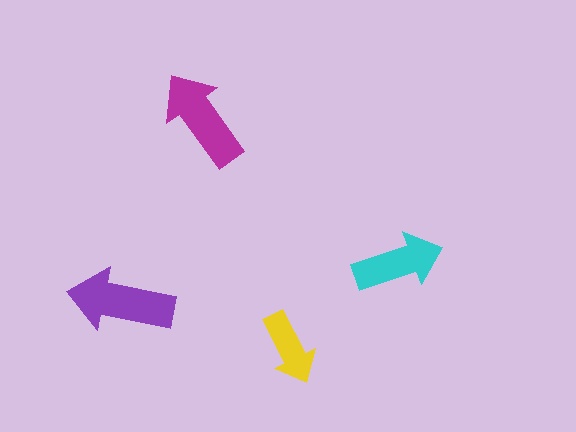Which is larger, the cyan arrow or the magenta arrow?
The magenta one.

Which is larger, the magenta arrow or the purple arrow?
The purple one.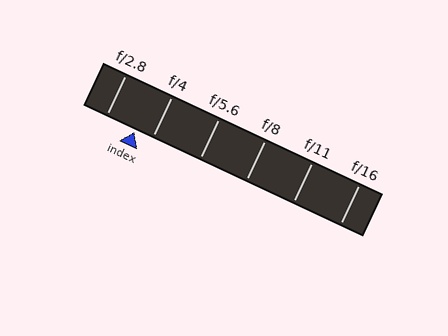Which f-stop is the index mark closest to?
The index mark is closest to f/4.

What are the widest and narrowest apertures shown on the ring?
The widest aperture shown is f/2.8 and the narrowest is f/16.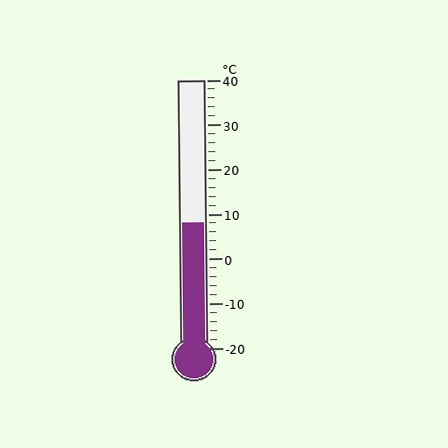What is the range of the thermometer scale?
The thermometer scale ranges from -20°C to 40°C.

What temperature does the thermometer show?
The thermometer shows approximately 8°C.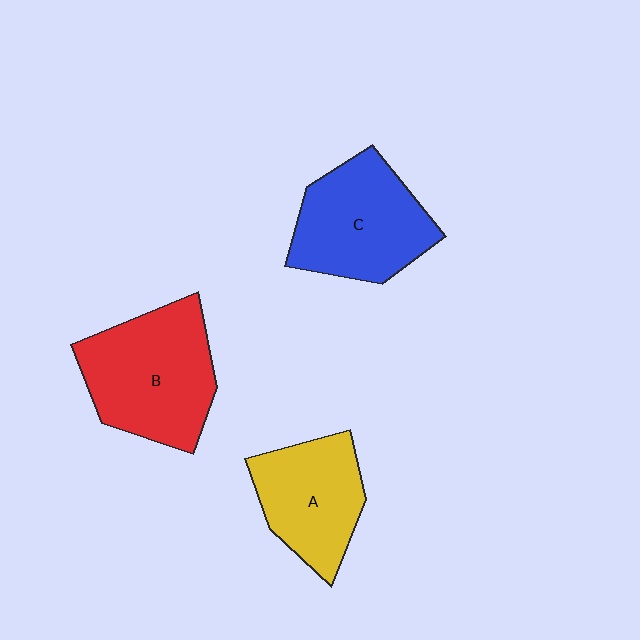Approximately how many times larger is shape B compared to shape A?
Approximately 1.3 times.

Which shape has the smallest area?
Shape A (yellow).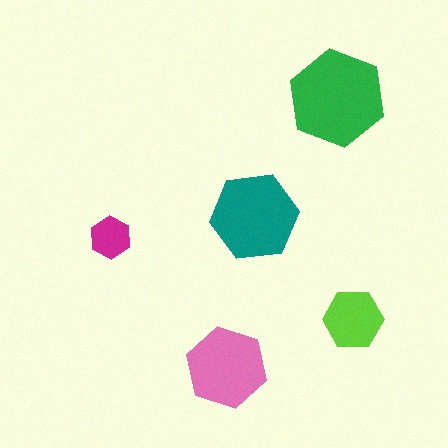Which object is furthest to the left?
The magenta hexagon is leftmost.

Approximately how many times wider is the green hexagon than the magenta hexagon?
About 2.5 times wider.